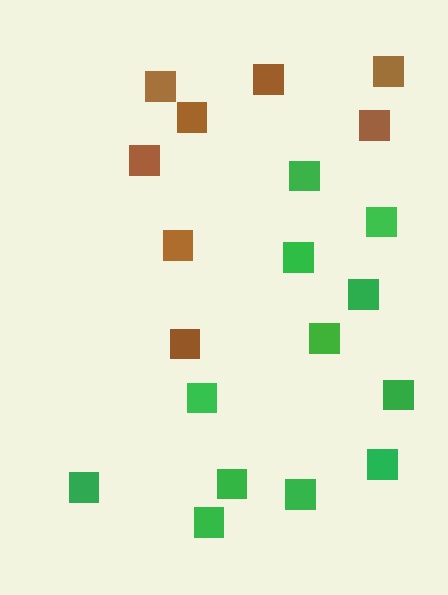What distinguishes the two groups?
There are 2 groups: one group of brown squares (8) and one group of green squares (12).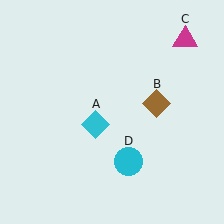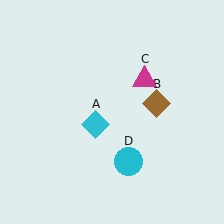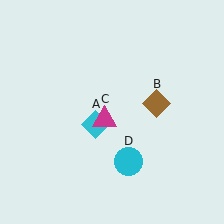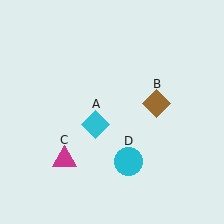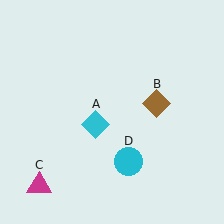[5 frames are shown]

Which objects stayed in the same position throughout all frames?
Cyan diamond (object A) and brown diamond (object B) and cyan circle (object D) remained stationary.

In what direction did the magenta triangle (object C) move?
The magenta triangle (object C) moved down and to the left.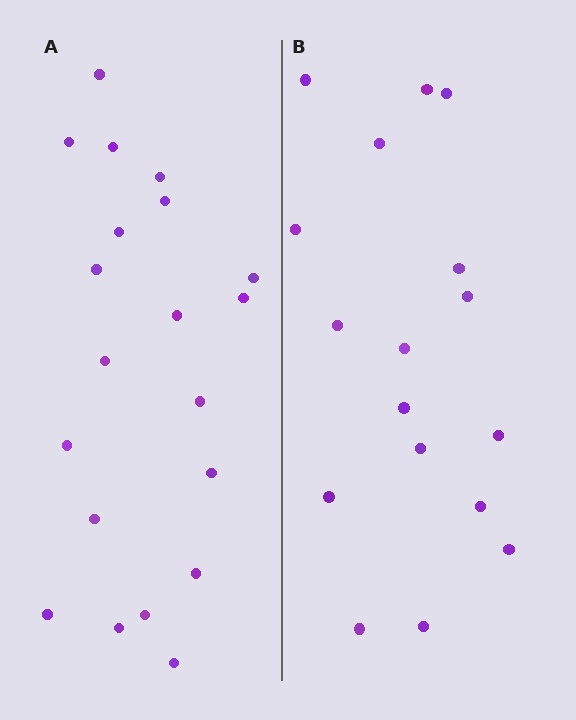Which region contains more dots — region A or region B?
Region A (the left region) has more dots.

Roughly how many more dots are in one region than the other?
Region A has just a few more — roughly 2 or 3 more dots than region B.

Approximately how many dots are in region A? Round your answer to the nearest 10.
About 20 dots.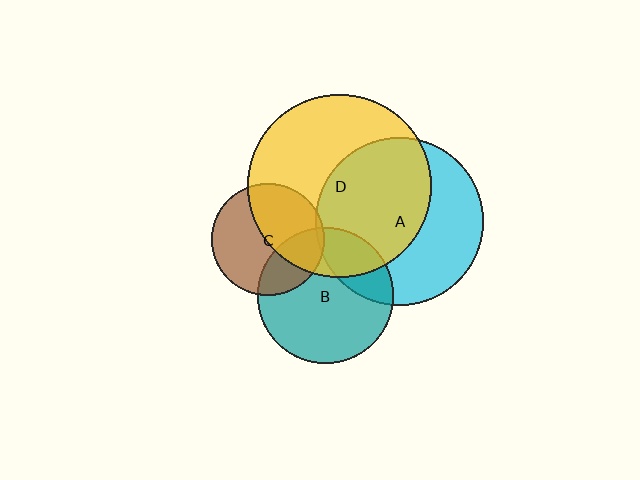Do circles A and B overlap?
Yes.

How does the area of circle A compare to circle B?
Approximately 1.5 times.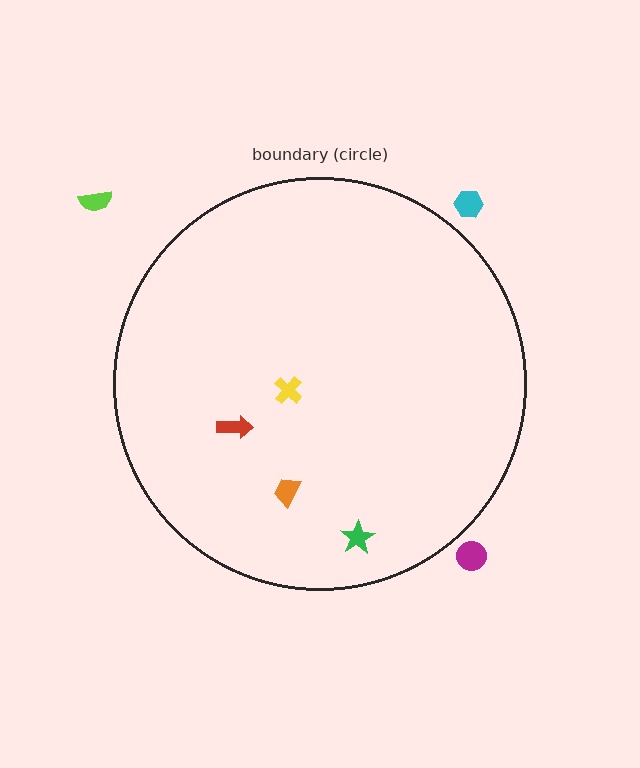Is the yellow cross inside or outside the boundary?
Inside.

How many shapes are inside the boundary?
4 inside, 3 outside.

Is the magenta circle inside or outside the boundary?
Outside.